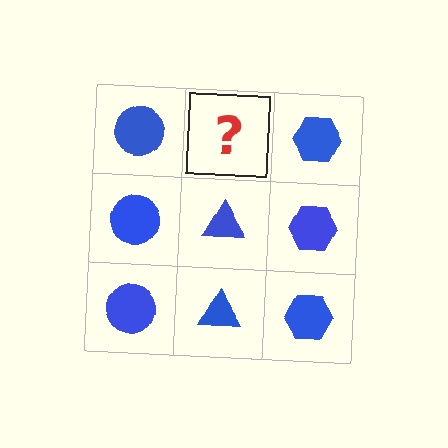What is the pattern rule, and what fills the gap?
The rule is that each column has a consistent shape. The gap should be filled with a blue triangle.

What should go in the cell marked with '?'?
The missing cell should contain a blue triangle.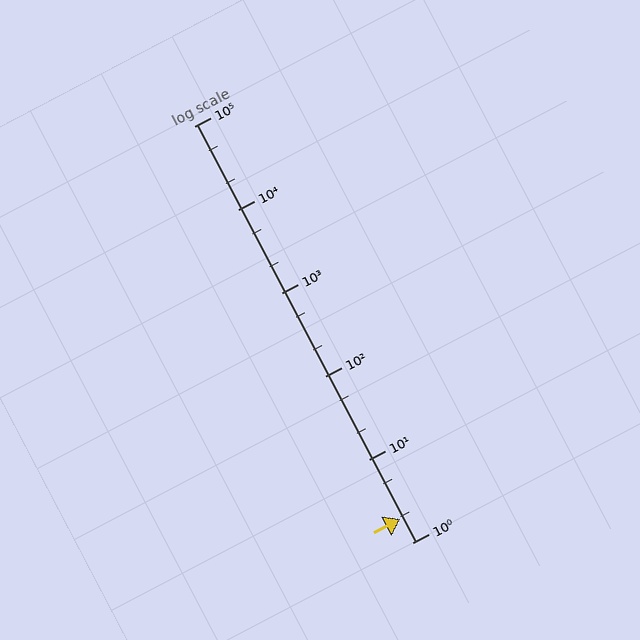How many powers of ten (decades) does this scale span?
The scale spans 5 decades, from 1 to 100000.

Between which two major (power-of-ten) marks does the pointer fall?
The pointer is between 1 and 10.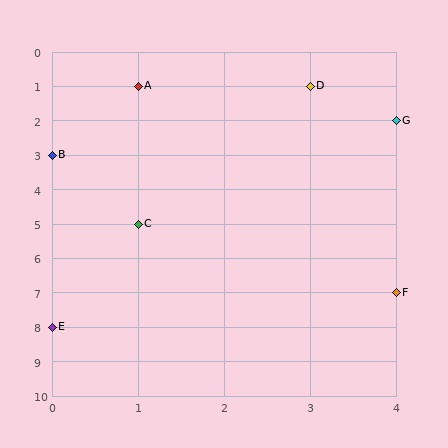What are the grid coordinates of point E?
Point E is at grid coordinates (0, 8).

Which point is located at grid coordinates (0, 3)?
Point B is at (0, 3).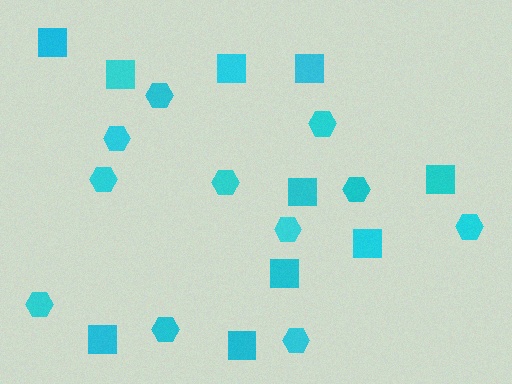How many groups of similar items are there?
There are 2 groups: one group of hexagons (11) and one group of squares (10).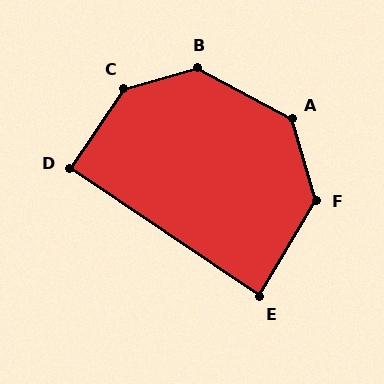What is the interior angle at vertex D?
Approximately 90 degrees (approximately right).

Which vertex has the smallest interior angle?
E, at approximately 87 degrees.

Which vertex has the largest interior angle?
C, at approximately 139 degrees.